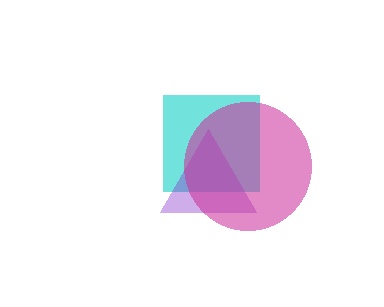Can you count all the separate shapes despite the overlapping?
Yes, there are 3 separate shapes.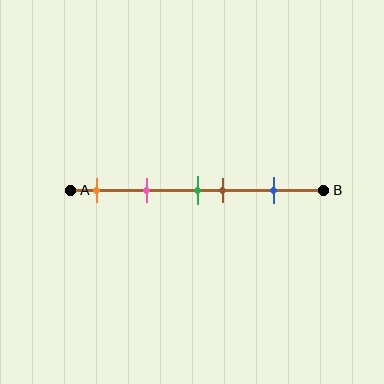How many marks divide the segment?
There are 5 marks dividing the segment.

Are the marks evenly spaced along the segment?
No, the marks are not evenly spaced.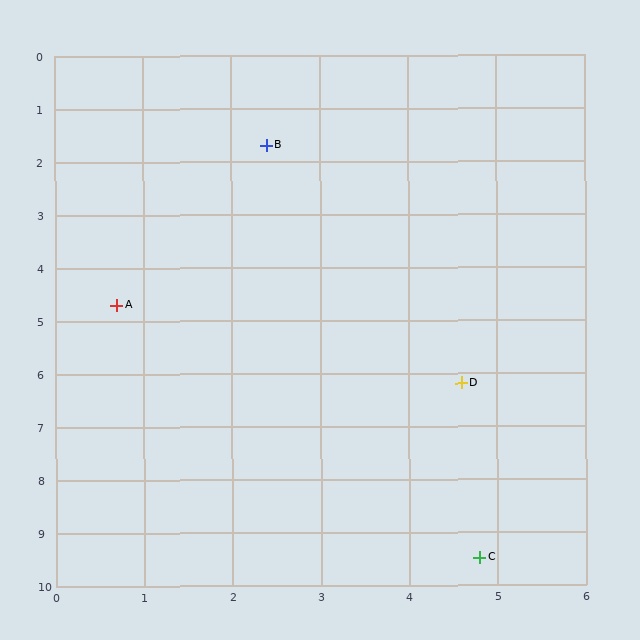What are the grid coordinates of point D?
Point D is at approximately (4.6, 6.2).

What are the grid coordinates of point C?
Point C is at approximately (4.8, 9.5).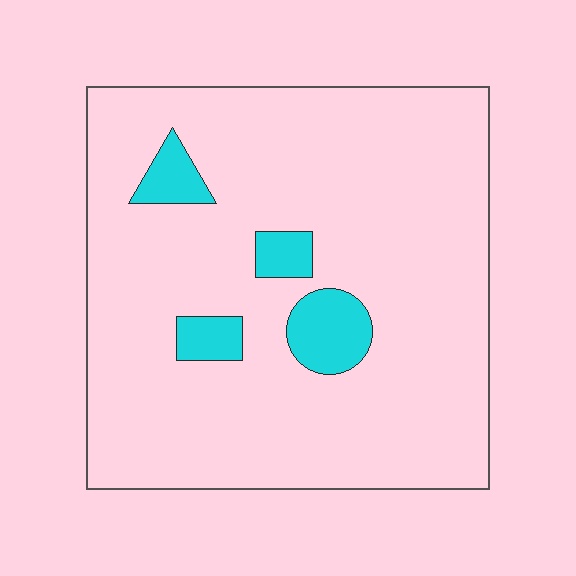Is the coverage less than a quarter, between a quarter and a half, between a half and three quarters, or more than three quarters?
Less than a quarter.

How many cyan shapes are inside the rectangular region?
4.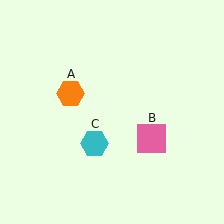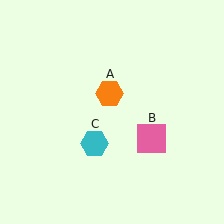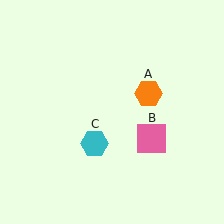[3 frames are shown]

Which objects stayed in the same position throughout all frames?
Pink square (object B) and cyan hexagon (object C) remained stationary.